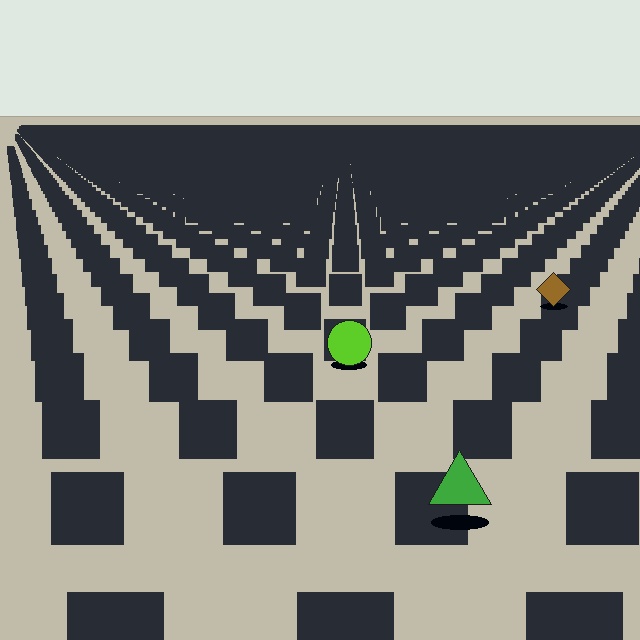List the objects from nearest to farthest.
From nearest to farthest: the green triangle, the lime circle, the brown diamond.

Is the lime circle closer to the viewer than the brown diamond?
Yes. The lime circle is closer — you can tell from the texture gradient: the ground texture is coarser near it.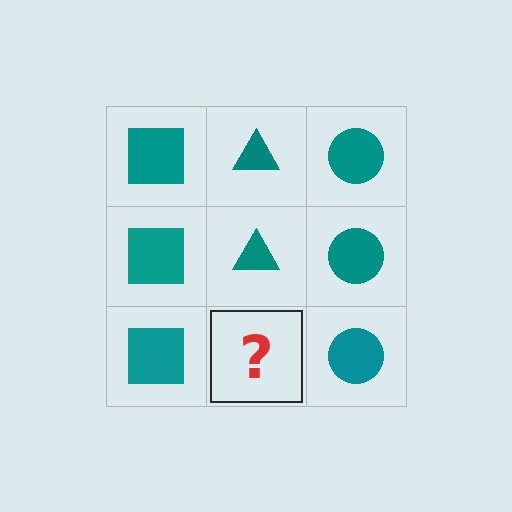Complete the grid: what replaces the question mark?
The question mark should be replaced with a teal triangle.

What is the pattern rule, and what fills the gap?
The rule is that each column has a consistent shape. The gap should be filled with a teal triangle.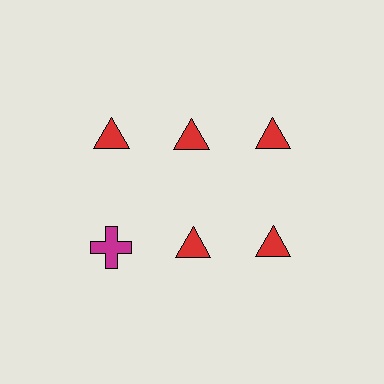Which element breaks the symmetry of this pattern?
The magenta cross in the second row, leftmost column breaks the symmetry. All other shapes are red triangles.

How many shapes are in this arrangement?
There are 6 shapes arranged in a grid pattern.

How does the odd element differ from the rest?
It differs in both color (magenta instead of red) and shape (cross instead of triangle).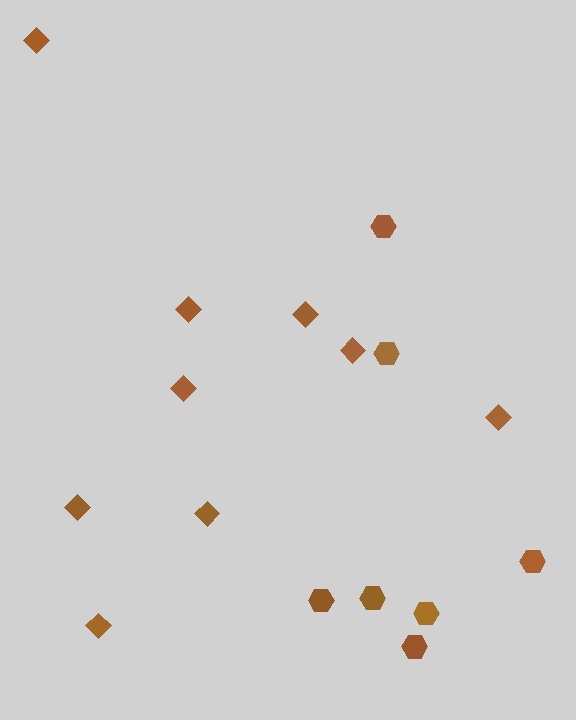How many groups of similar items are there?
There are 2 groups: one group of diamonds (9) and one group of hexagons (7).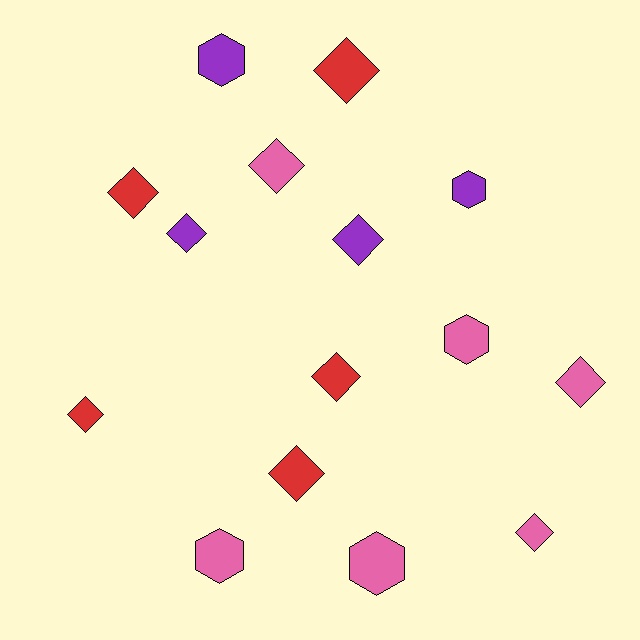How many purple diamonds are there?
There are 2 purple diamonds.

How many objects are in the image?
There are 15 objects.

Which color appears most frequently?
Pink, with 6 objects.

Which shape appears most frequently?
Diamond, with 10 objects.